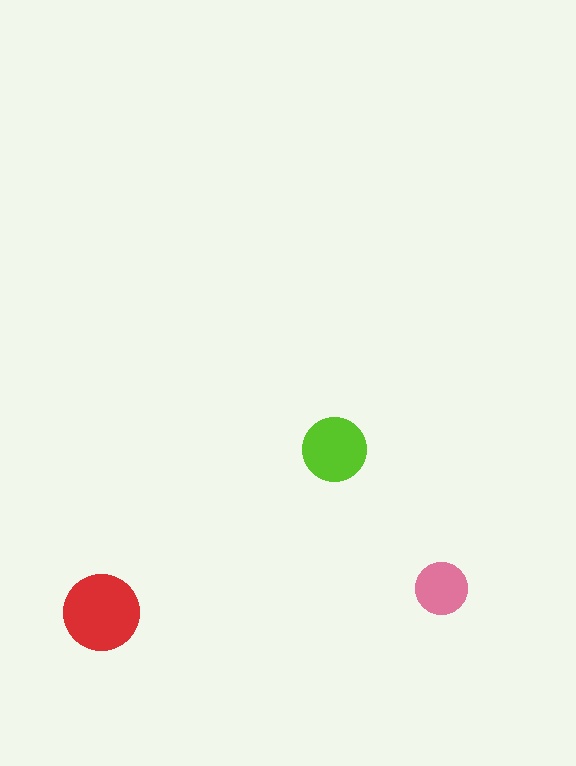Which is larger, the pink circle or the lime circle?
The lime one.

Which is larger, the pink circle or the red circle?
The red one.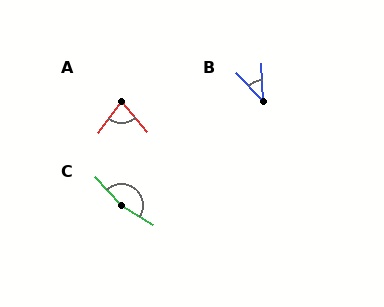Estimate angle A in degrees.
Approximately 78 degrees.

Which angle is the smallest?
B, at approximately 40 degrees.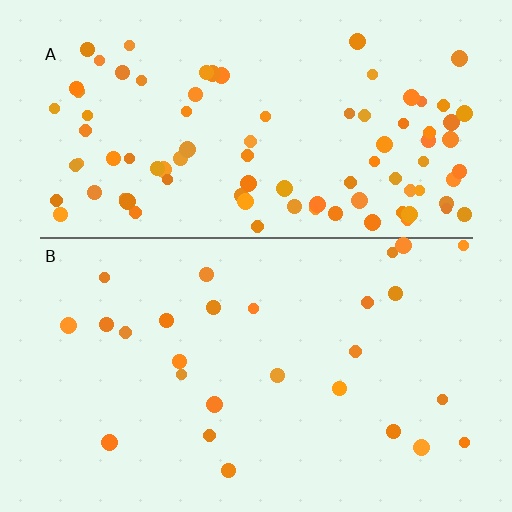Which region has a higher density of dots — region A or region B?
A (the top).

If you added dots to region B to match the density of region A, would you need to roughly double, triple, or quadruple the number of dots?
Approximately triple.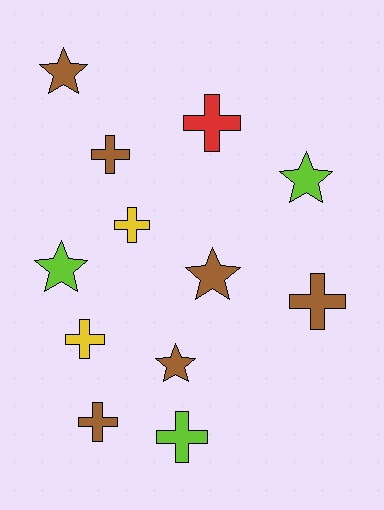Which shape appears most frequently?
Cross, with 7 objects.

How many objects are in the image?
There are 12 objects.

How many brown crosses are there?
There are 3 brown crosses.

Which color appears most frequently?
Brown, with 6 objects.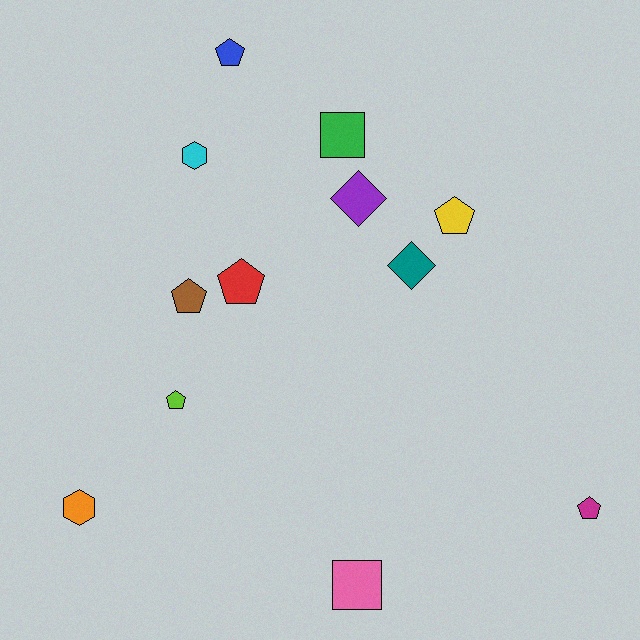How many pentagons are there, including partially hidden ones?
There are 6 pentagons.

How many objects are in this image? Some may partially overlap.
There are 12 objects.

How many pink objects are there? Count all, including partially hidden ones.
There is 1 pink object.